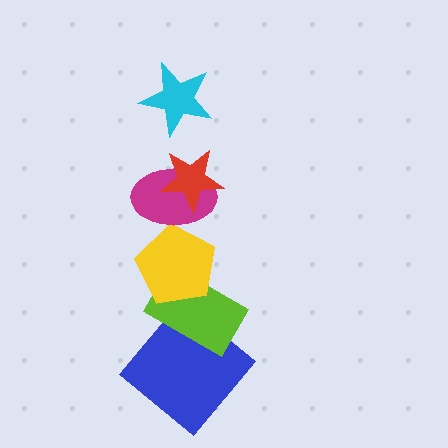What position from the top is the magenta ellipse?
The magenta ellipse is 3rd from the top.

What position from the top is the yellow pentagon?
The yellow pentagon is 4th from the top.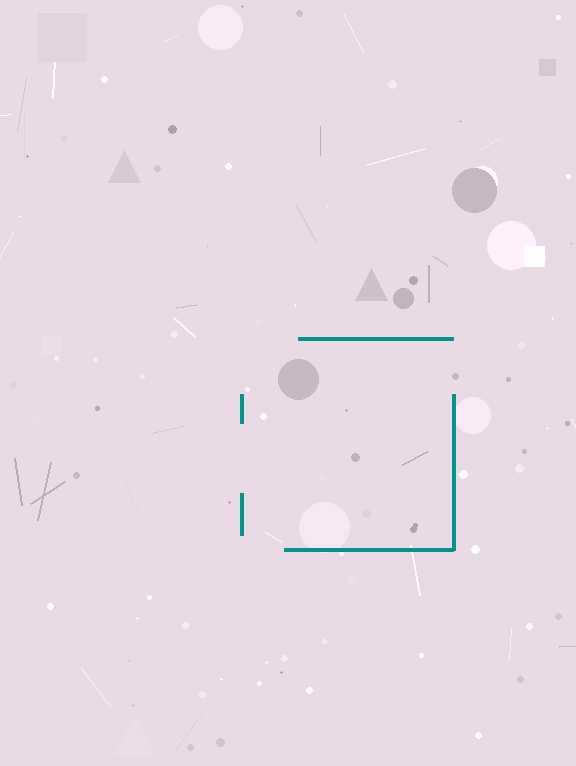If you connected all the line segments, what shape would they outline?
They would outline a square.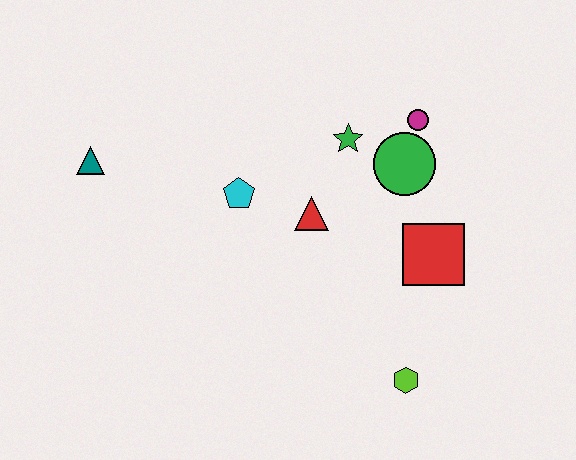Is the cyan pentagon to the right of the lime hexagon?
No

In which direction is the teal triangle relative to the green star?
The teal triangle is to the left of the green star.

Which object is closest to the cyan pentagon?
The red triangle is closest to the cyan pentagon.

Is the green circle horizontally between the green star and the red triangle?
No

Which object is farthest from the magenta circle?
The teal triangle is farthest from the magenta circle.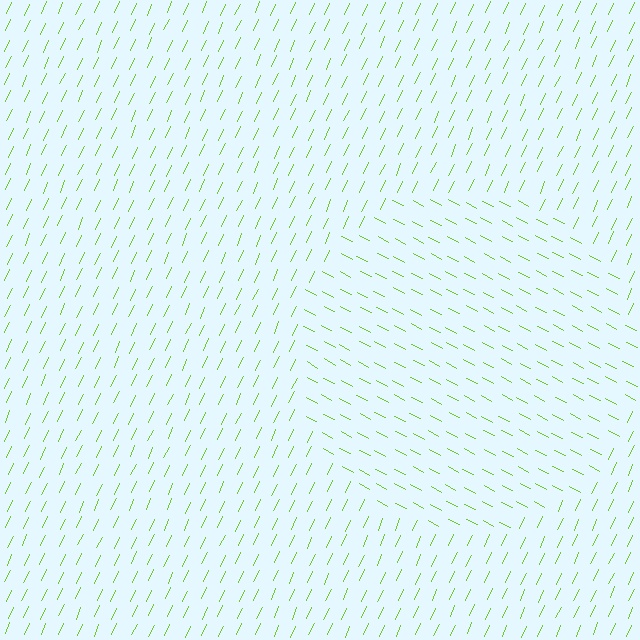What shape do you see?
I see a circle.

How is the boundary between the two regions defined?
The boundary is defined purely by a change in line orientation (approximately 87 degrees difference). All lines are the same color and thickness.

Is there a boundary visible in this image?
Yes, there is a texture boundary formed by a change in line orientation.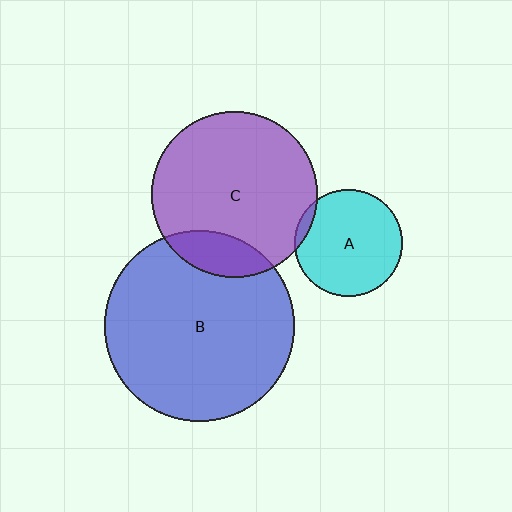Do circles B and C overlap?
Yes.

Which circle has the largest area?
Circle B (blue).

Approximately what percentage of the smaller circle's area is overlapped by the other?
Approximately 15%.